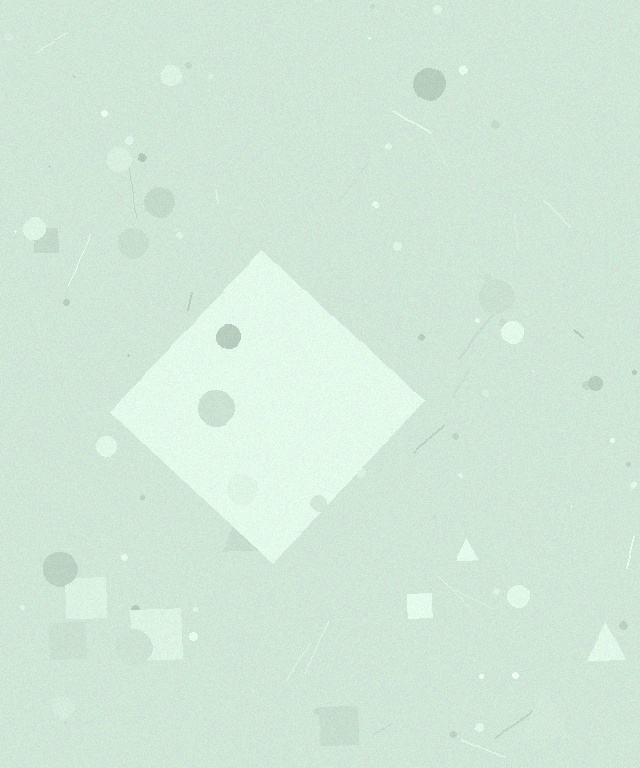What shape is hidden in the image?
A diamond is hidden in the image.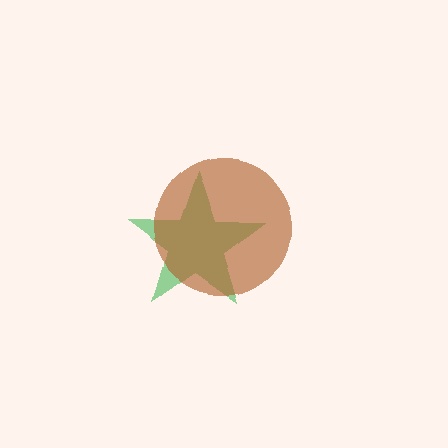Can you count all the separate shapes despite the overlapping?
Yes, there are 2 separate shapes.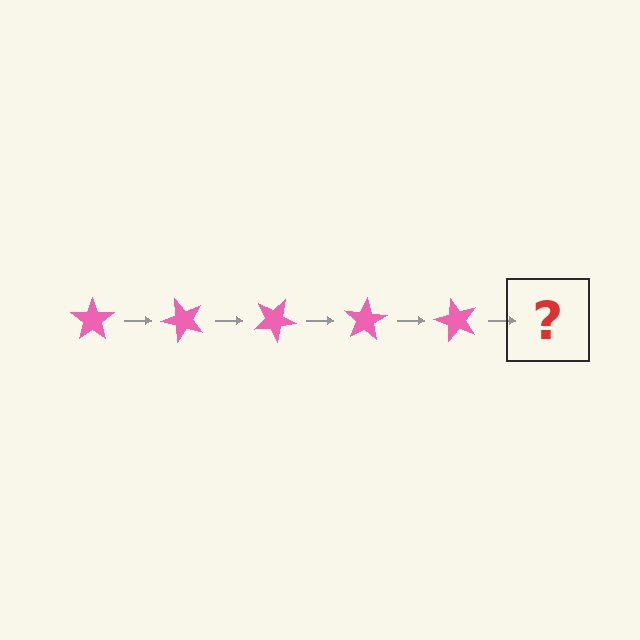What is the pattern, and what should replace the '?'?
The pattern is that the star rotates 50 degrees each step. The '?' should be a pink star rotated 250 degrees.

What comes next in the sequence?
The next element should be a pink star rotated 250 degrees.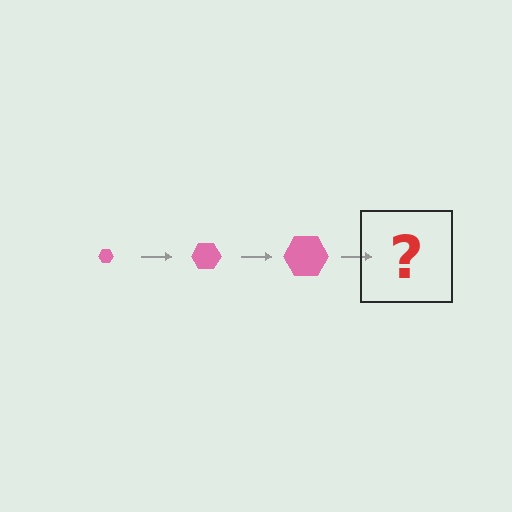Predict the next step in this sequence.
The next step is a pink hexagon, larger than the previous one.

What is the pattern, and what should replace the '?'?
The pattern is that the hexagon gets progressively larger each step. The '?' should be a pink hexagon, larger than the previous one.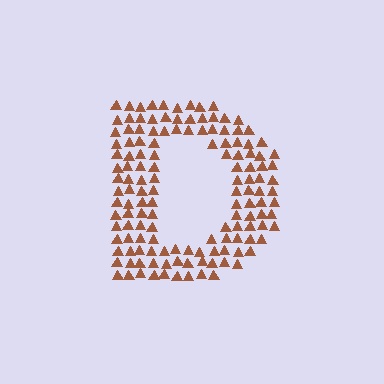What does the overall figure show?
The overall figure shows the letter D.